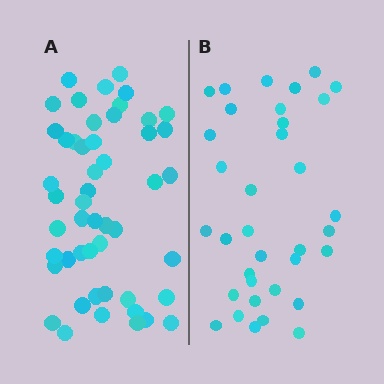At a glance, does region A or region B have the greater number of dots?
Region A (the left region) has more dots.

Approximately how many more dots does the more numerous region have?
Region A has approximately 15 more dots than region B.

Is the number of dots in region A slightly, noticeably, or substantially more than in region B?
Region A has noticeably more, but not dramatically so. The ratio is roughly 1.4 to 1.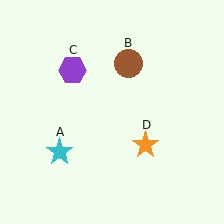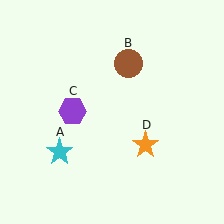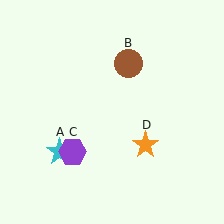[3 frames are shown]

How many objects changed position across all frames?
1 object changed position: purple hexagon (object C).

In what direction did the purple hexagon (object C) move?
The purple hexagon (object C) moved down.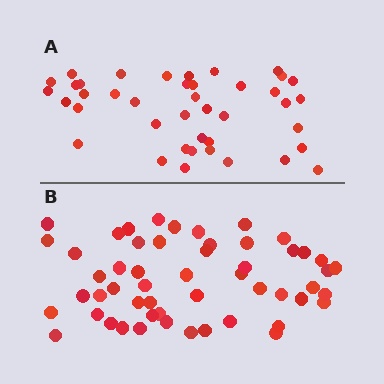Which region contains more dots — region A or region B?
Region B (the bottom region) has more dots.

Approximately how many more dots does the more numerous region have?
Region B has roughly 12 or so more dots than region A.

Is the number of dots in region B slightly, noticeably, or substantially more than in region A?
Region B has noticeably more, but not dramatically so. The ratio is roughly 1.3 to 1.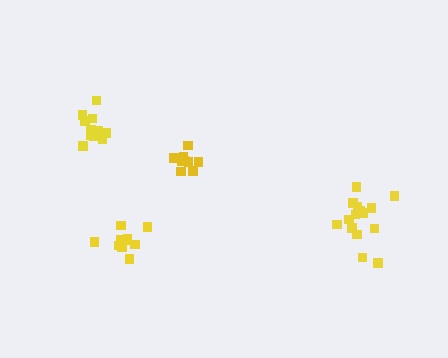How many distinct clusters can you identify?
There are 4 distinct clusters.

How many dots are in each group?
Group 1: 12 dots, Group 2: 10 dots, Group 3: 10 dots, Group 4: 15 dots (47 total).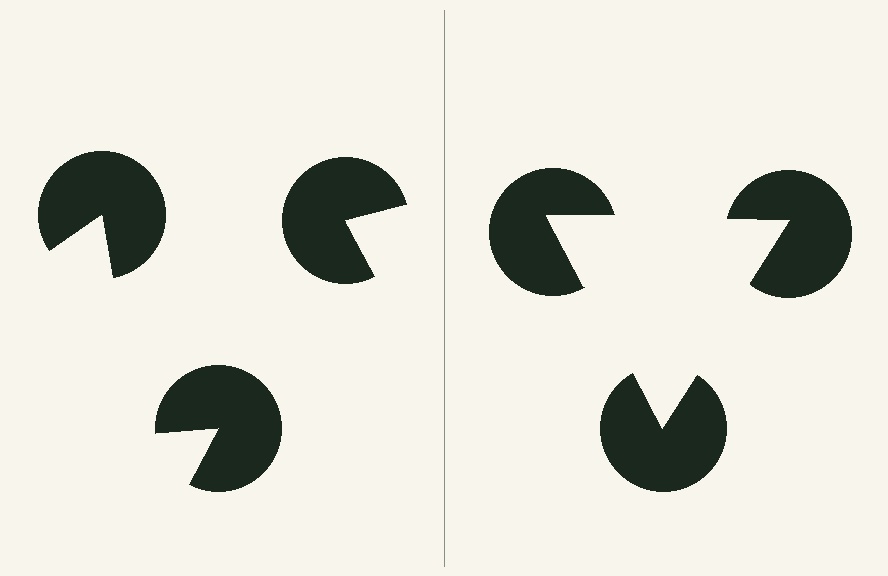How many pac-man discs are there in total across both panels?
6 — 3 on each side.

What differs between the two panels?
The pac-man discs are positioned identically on both sides; only the wedge orientations differ. On the right they align to a triangle; on the left they are misaligned.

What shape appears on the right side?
An illusory triangle.